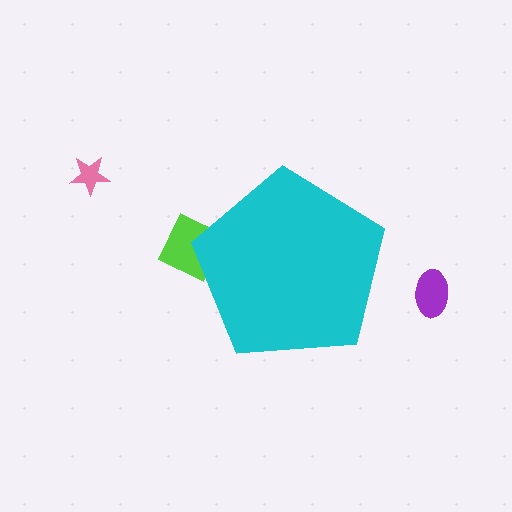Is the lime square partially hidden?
Yes, the lime square is partially hidden behind the cyan pentagon.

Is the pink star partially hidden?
No, the pink star is fully visible.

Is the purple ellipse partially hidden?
No, the purple ellipse is fully visible.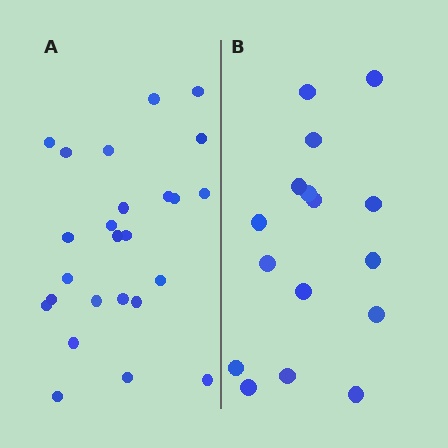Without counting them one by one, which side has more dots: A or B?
Region A (the left region) has more dots.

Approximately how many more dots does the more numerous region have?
Region A has roughly 8 or so more dots than region B.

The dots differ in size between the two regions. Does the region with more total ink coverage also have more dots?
No. Region B has more total ink coverage because its dots are larger, but region A actually contains more individual dots. Total area can be misleading — the number of items is what matters here.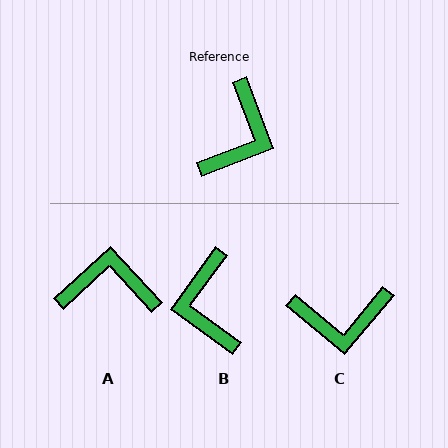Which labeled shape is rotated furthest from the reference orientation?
B, about 147 degrees away.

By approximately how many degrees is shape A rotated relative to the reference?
Approximately 112 degrees counter-clockwise.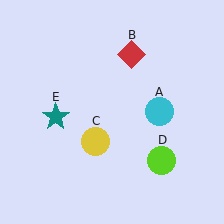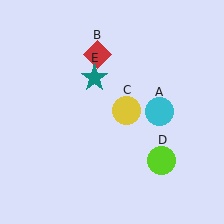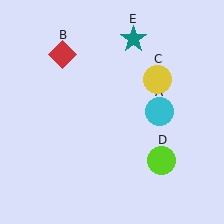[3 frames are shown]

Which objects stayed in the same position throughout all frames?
Cyan circle (object A) and lime circle (object D) remained stationary.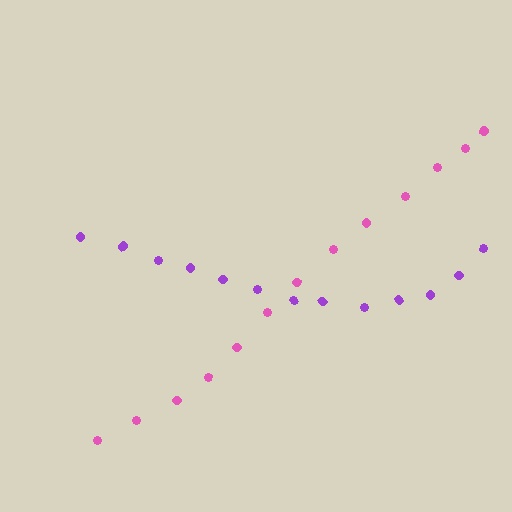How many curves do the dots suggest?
There are 2 distinct paths.